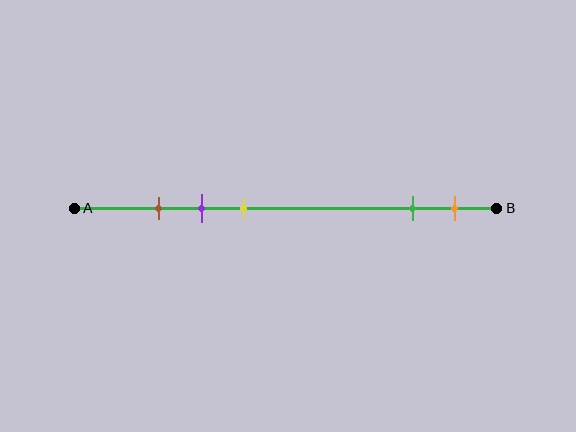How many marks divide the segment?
There are 5 marks dividing the segment.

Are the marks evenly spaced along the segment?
No, the marks are not evenly spaced.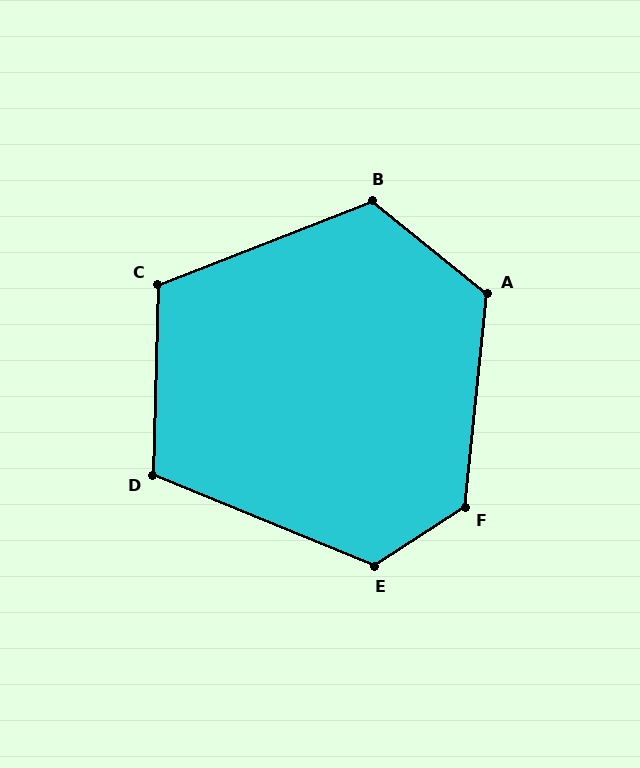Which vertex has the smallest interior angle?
D, at approximately 111 degrees.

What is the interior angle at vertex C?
Approximately 113 degrees (obtuse).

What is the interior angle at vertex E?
Approximately 124 degrees (obtuse).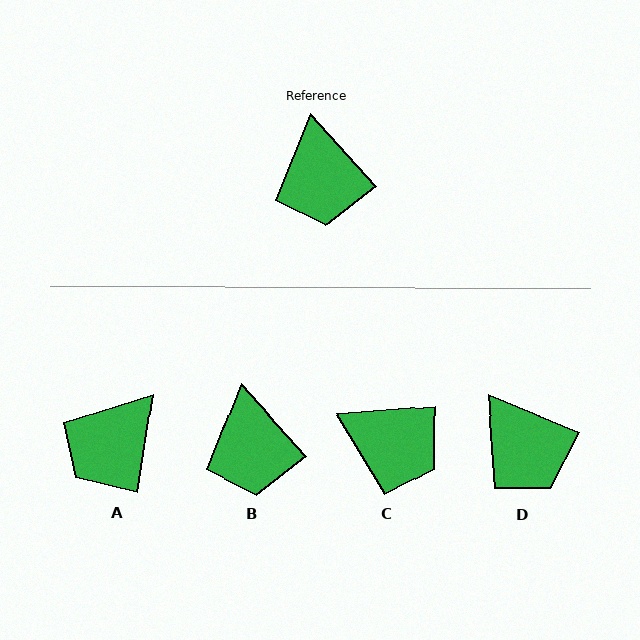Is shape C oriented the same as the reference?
No, it is off by about 53 degrees.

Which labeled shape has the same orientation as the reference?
B.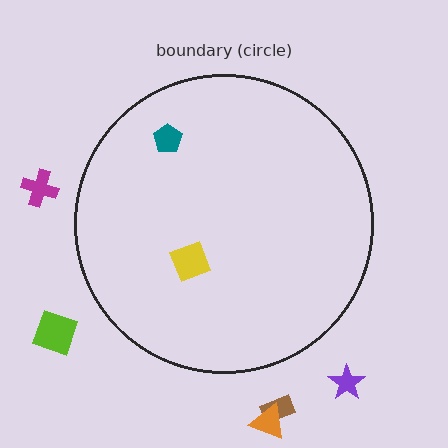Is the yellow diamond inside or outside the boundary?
Inside.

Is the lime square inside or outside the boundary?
Outside.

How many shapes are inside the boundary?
2 inside, 5 outside.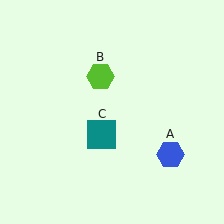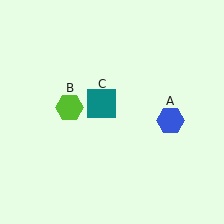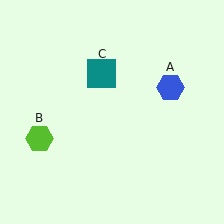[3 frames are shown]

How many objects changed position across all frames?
3 objects changed position: blue hexagon (object A), lime hexagon (object B), teal square (object C).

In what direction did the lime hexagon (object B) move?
The lime hexagon (object B) moved down and to the left.